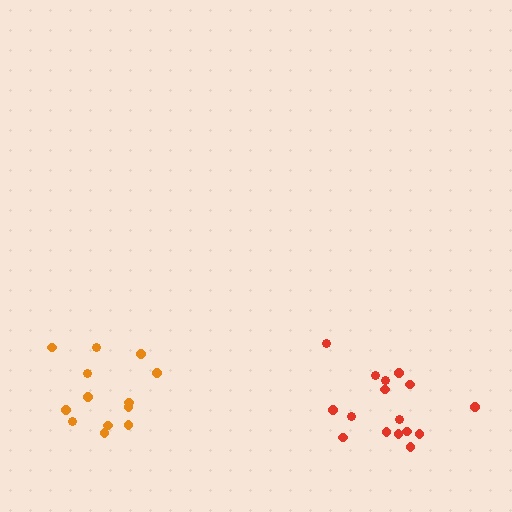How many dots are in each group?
Group 1: 16 dots, Group 2: 13 dots (29 total).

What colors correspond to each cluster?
The clusters are colored: red, orange.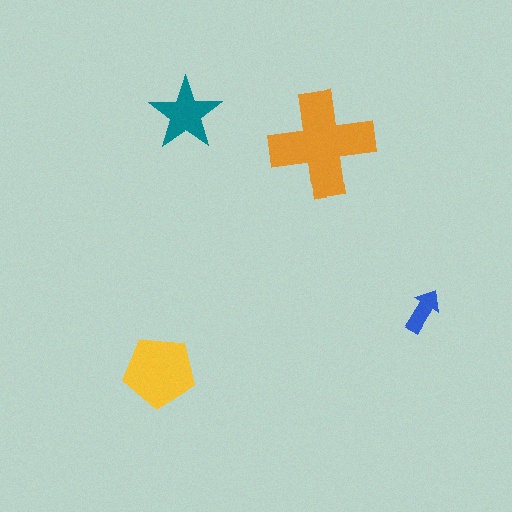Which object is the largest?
The orange cross.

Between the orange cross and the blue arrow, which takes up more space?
The orange cross.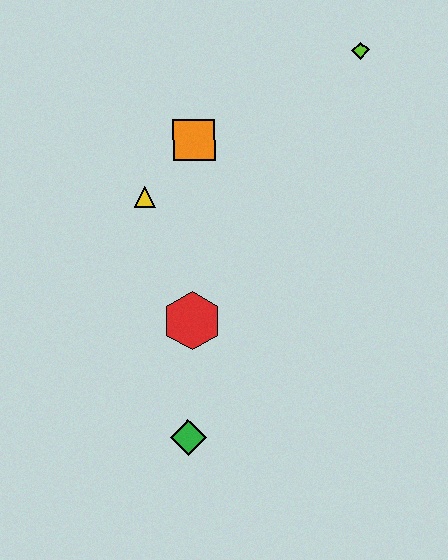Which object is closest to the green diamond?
The red hexagon is closest to the green diamond.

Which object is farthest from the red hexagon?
The lime diamond is farthest from the red hexagon.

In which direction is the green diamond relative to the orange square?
The green diamond is below the orange square.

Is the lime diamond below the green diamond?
No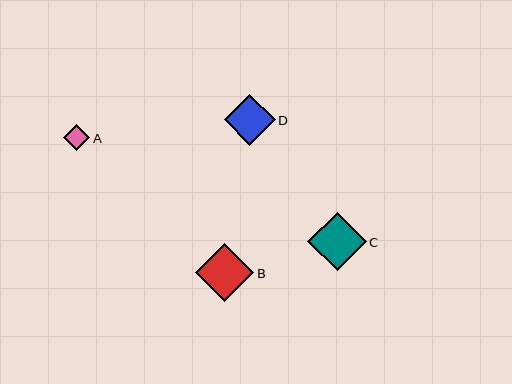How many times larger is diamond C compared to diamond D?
Diamond C is approximately 1.1 times the size of diamond D.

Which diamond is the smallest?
Diamond A is the smallest with a size of approximately 26 pixels.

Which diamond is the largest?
Diamond B is the largest with a size of approximately 59 pixels.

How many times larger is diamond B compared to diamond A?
Diamond B is approximately 2.2 times the size of diamond A.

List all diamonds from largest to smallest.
From largest to smallest: B, C, D, A.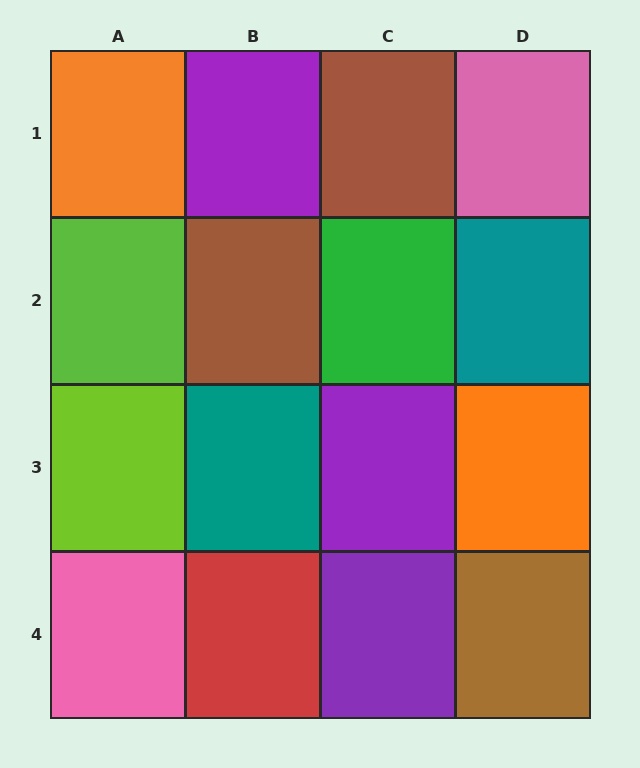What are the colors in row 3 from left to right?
Lime, teal, purple, orange.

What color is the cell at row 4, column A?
Pink.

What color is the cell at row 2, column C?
Green.